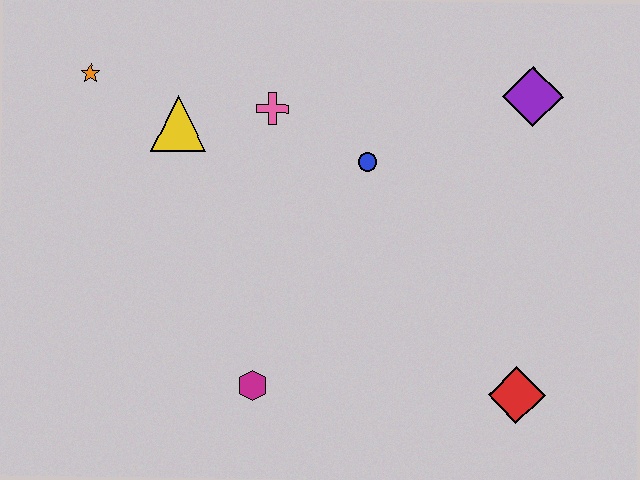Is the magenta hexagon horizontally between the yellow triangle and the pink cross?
Yes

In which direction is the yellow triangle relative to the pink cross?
The yellow triangle is to the left of the pink cross.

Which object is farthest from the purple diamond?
The orange star is farthest from the purple diamond.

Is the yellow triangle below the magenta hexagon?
No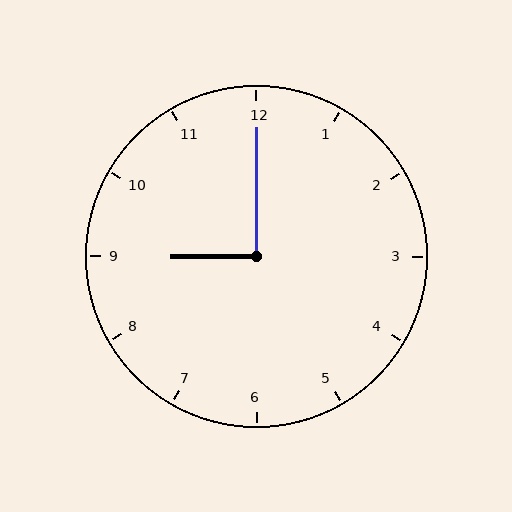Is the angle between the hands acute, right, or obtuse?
It is right.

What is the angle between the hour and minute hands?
Approximately 90 degrees.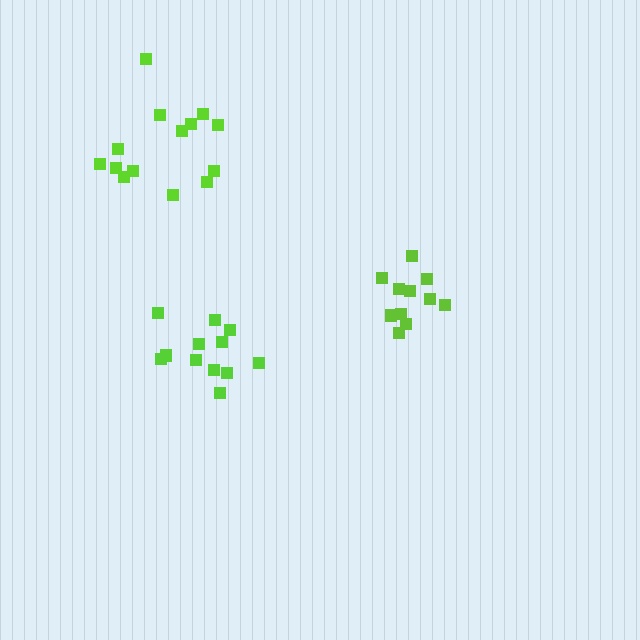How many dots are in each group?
Group 1: 12 dots, Group 2: 11 dots, Group 3: 14 dots (37 total).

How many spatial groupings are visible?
There are 3 spatial groupings.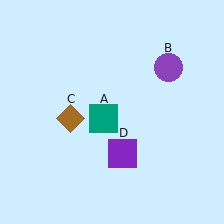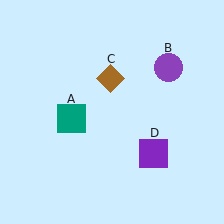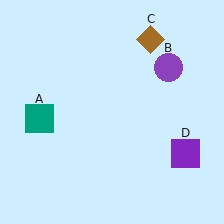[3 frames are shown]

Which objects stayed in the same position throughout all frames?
Purple circle (object B) remained stationary.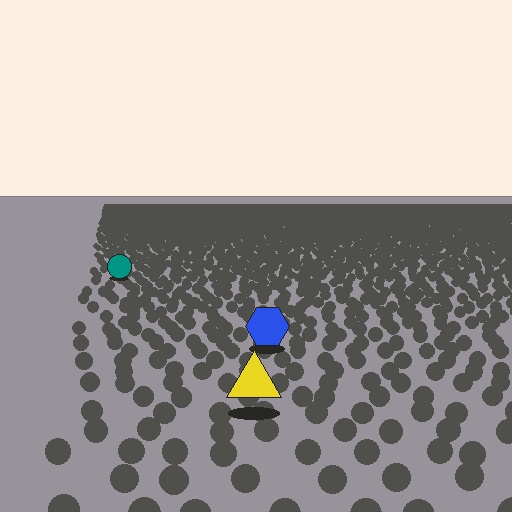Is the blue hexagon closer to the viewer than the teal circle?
Yes. The blue hexagon is closer — you can tell from the texture gradient: the ground texture is coarser near it.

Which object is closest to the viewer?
The yellow triangle is closest. The texture marks near it are larger and more spread out.